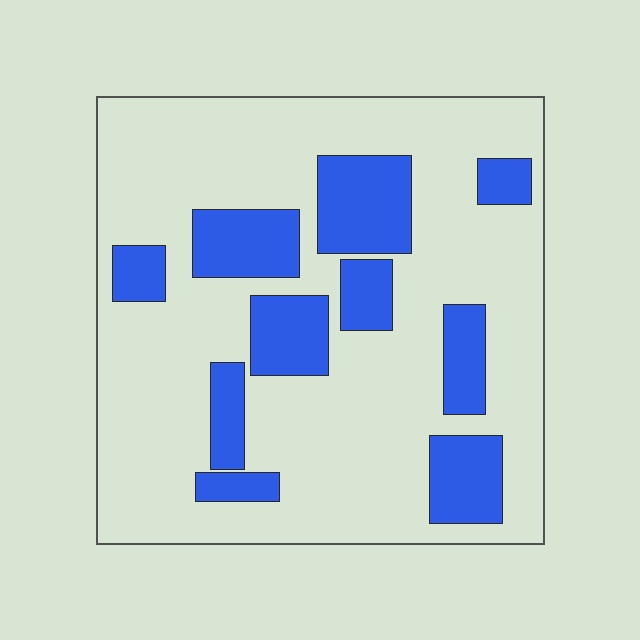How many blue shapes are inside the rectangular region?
10.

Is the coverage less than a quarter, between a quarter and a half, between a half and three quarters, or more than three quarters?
Between a quarter and a half.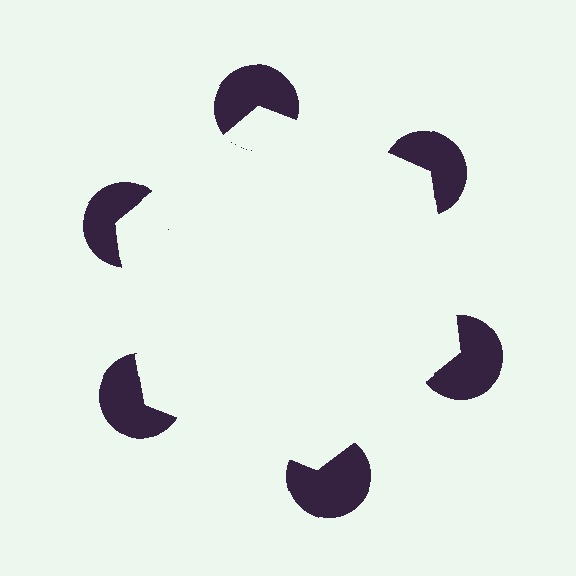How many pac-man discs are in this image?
There are 6 — one at each vertex of the illusory hexagon.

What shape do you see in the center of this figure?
An illusory hexagon — its edges are inferred from the aligned wedge cuts in the pac-man discs, not physically drawn.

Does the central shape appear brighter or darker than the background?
It typically appears slightly brighter than the background, even though no actual brightness change is drawn.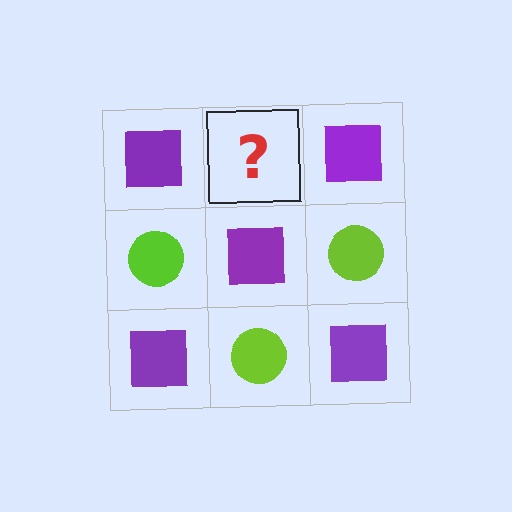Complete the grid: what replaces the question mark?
The question mark should be replaced with a lime circle.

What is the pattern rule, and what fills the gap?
The rule is that it alternates purple square and lime circle in a checkerboard pattern. The gap should be filled with a lime circle.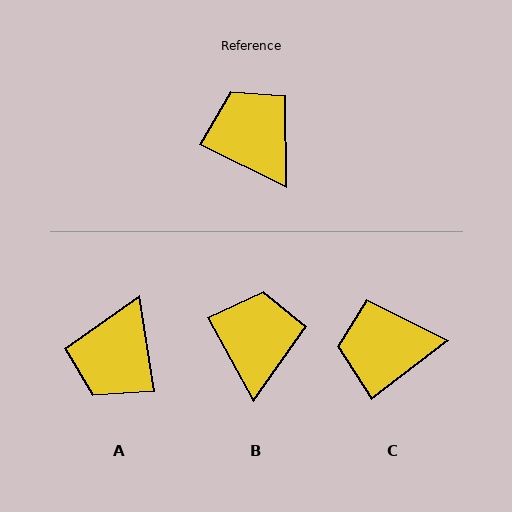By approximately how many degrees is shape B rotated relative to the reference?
Approximately 35 degrees clockwise.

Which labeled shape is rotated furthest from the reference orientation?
A, about 125 degrees away.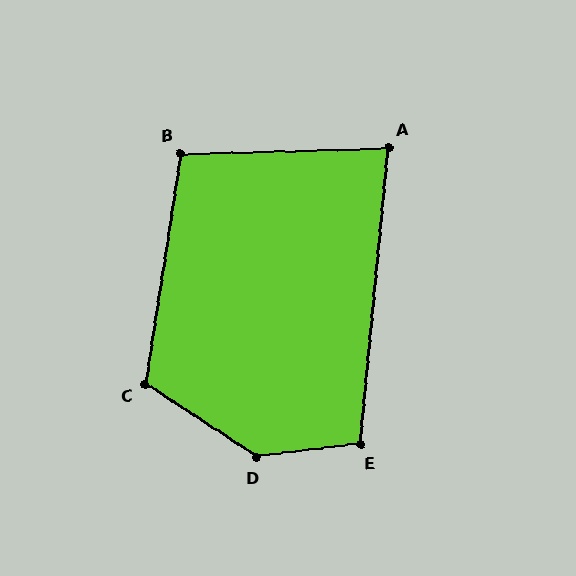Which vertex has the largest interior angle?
D, at approximately 139 degrees.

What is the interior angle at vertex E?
Approximately 103 degrees (obtuse).